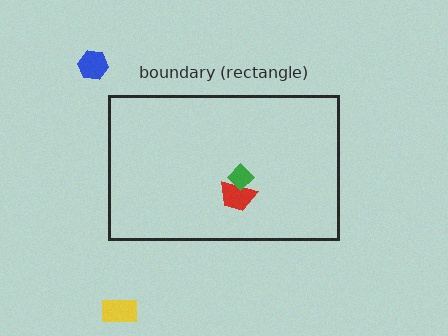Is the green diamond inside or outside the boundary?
Inside.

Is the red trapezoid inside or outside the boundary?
Inside.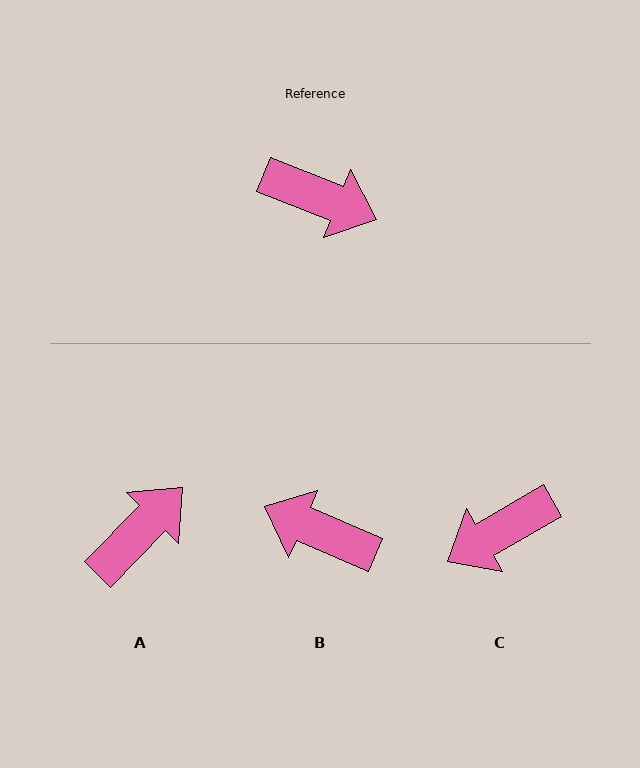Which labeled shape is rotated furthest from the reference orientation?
B, about 179 degrees away.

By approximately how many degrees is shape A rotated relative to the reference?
Approximately 68 degrees counter-clockwise.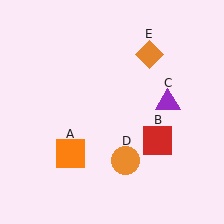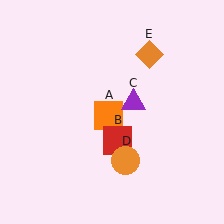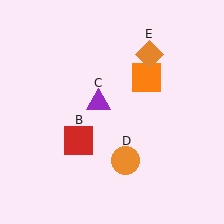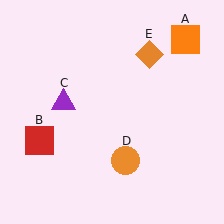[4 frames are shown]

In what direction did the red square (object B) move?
The red square (object B) moved left.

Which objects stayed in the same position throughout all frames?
Orange circle (object D) and orange diamond (object E) remained stationary.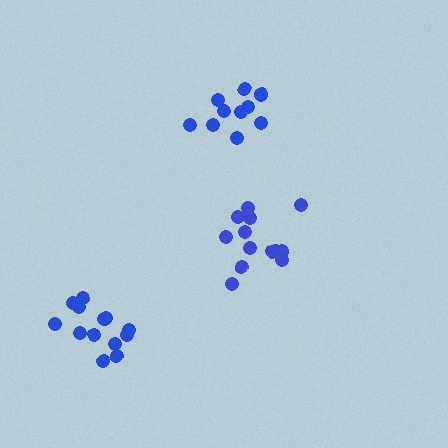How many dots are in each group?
Group 1: 13 dots, Group 2: 13 dots, Group 3: 10 dots (36 total).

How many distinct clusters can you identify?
There are 3 distinct clusters.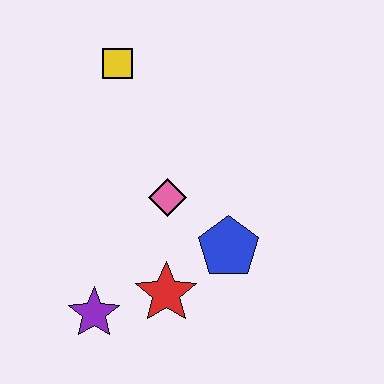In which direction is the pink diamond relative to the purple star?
The pink diamond is above the purple star.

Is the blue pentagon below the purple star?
No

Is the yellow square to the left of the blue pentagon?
Yes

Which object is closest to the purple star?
The red star is closest to the purple star.